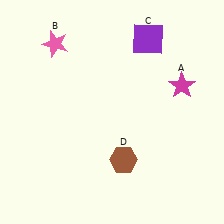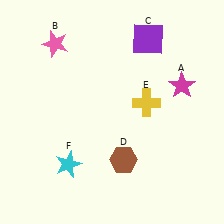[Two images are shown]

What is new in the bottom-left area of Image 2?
A cyan star (F) was added in the bottom-left area of Image 2.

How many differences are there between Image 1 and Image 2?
There are 2 differences between the two images.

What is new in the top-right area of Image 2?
A yellow cross (E) was added in the top-right area of Image 2.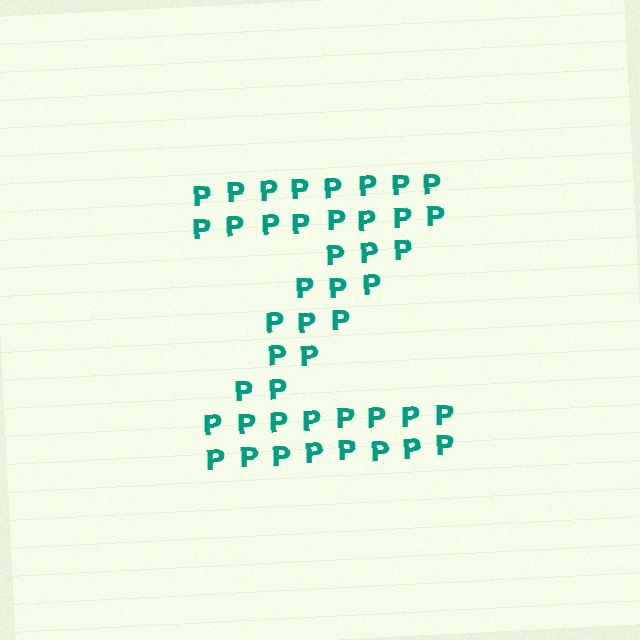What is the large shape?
The large shape is the letter Z.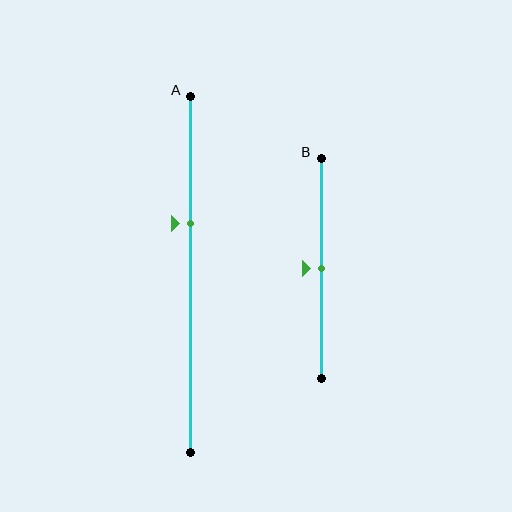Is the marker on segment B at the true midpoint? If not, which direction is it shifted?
Yes, the marker on segment B is at the true midpoint.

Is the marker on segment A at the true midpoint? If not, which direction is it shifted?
No, the marker on segment A is shifted upward by about 14% of the segment length.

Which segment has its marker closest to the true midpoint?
Segment B has its marker closest to the true midpoint.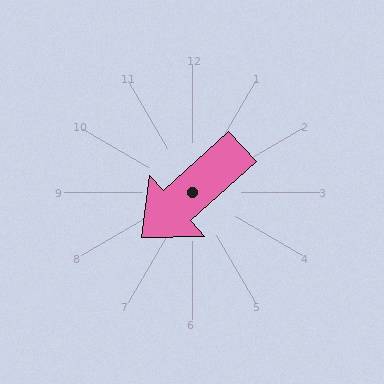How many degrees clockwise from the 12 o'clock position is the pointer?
Approximately 228 degrees.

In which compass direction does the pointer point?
Southwest.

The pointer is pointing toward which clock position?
Roughly 8 o'clock.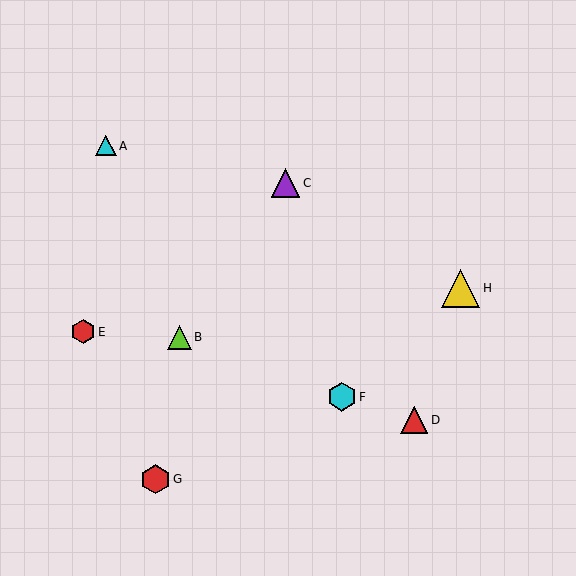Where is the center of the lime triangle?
The center of the lime triangle is at (179, 337).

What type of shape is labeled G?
Shape G is a red hexagon.